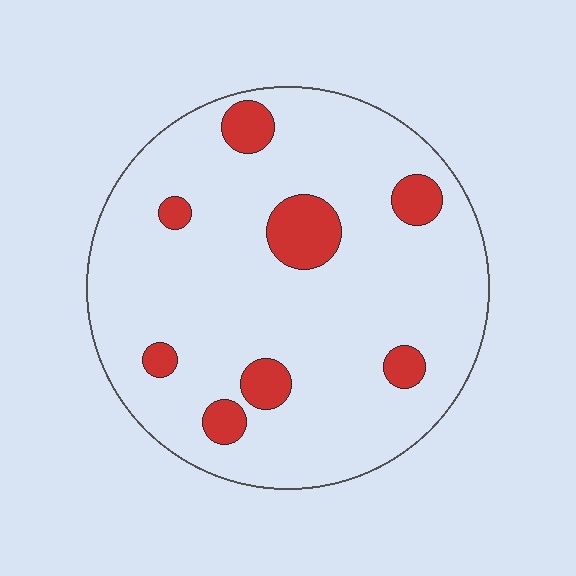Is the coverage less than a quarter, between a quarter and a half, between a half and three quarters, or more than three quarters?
Less than a quarter.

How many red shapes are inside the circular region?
8.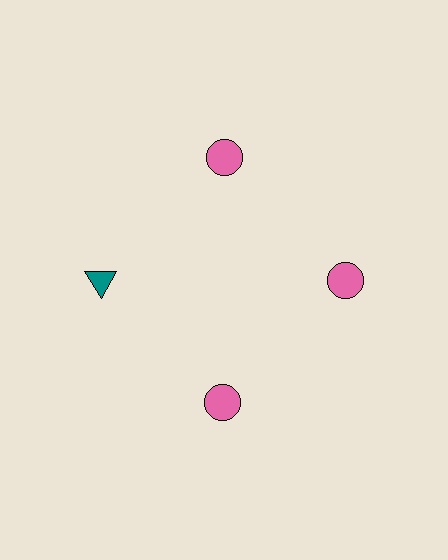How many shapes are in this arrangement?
There are 4 shapes arranged in a ring pattern.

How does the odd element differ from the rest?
It differs in both color (teal instead of pink) and shape (triangle instead of circle).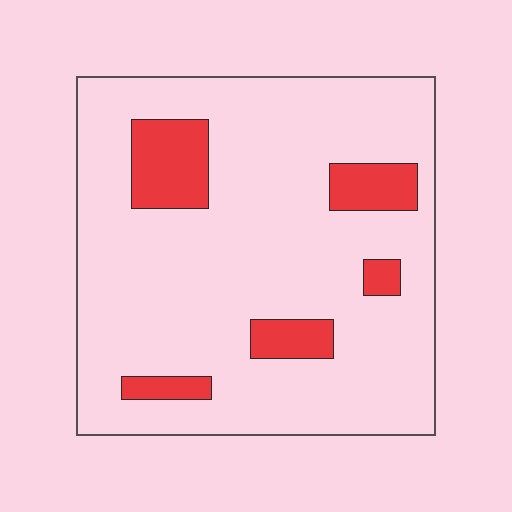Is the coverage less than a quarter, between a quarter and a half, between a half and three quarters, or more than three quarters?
Less than a quarter.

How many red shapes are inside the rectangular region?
5.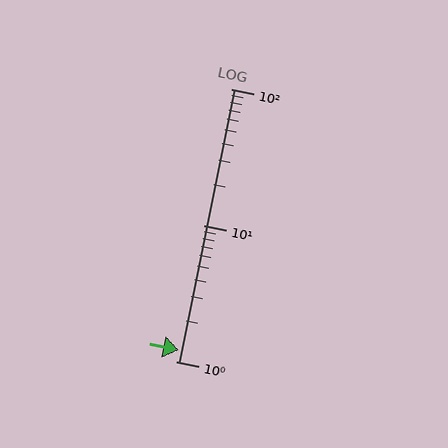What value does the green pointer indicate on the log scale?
The pointer indicates approximately 1.2.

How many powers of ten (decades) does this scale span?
The scale spans 2 decades, from 1 to 100.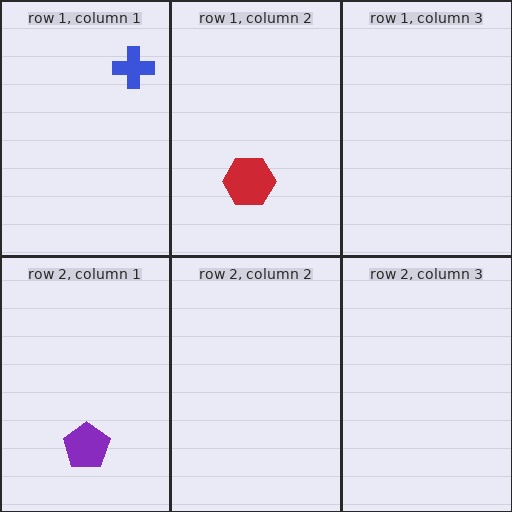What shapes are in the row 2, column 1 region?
The purple pentagon.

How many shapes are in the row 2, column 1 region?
1.